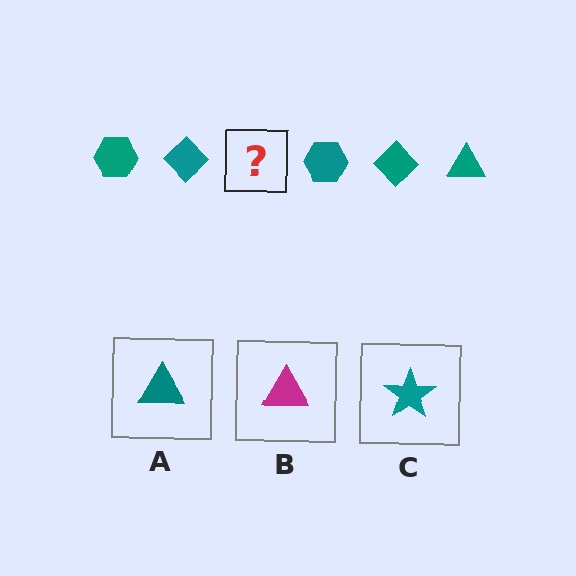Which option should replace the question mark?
Option A.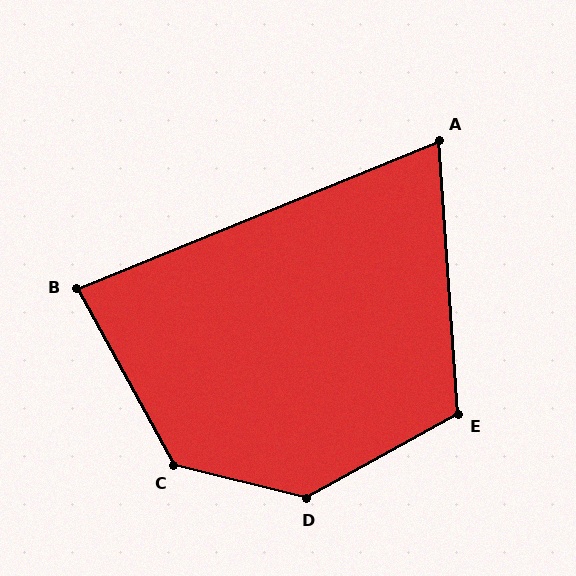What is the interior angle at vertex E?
Approximately 115 degrees (obtuse).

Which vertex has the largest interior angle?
D, at approximately 137 degrees.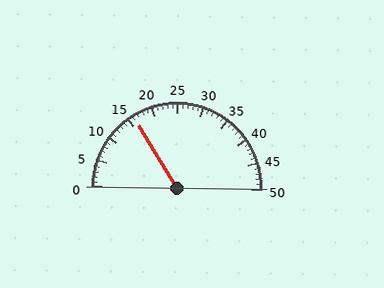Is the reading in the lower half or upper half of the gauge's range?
The reading is in the lower half of the range (0 to 50).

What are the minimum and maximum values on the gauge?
The gauge ranges from 0 to 50.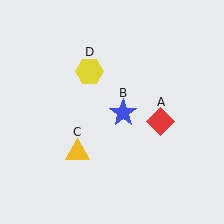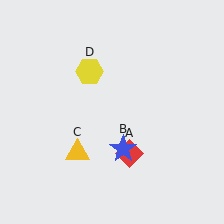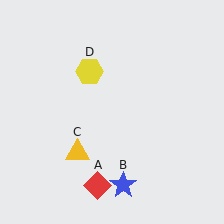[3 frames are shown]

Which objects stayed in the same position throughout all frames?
Yellow triangle (object C) and yellow hexagon (object D) remained stationary.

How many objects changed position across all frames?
2 objects changed position: red diamond (object A), blue star (object B).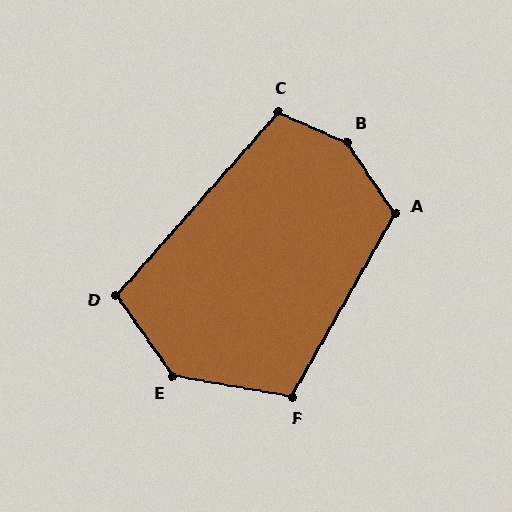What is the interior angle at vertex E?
Approximately 136 degrees (obtuse).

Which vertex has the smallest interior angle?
D, at approximately 103 degrees.